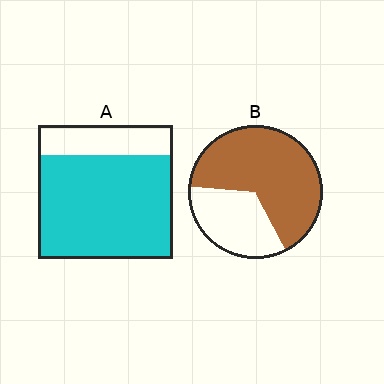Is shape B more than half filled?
Yes.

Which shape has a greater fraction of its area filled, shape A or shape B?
Shape A.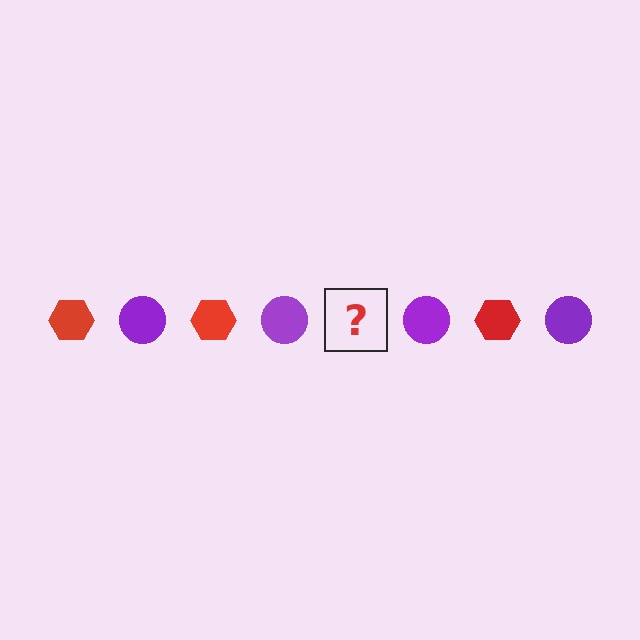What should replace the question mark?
The question mark should be replaced with a red hexagon.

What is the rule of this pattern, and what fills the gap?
The rule is that the pattern alternates between red hexagon and purple circle. The gap should be filled with a red hexagon.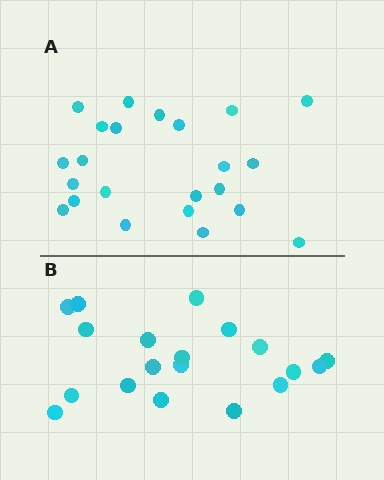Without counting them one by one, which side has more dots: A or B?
Region A (the top region) has more dots.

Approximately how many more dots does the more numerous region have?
Region A has about 4 more dots than region B.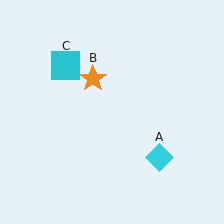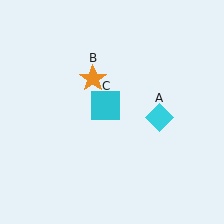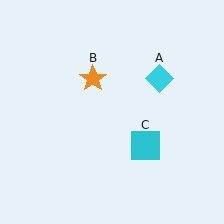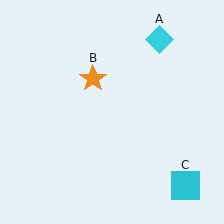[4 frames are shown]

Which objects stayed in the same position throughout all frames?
Orange star (object B) remained stationary.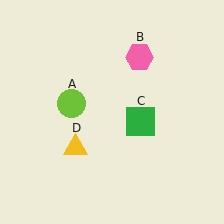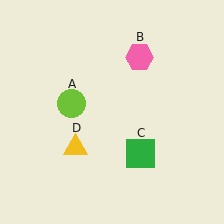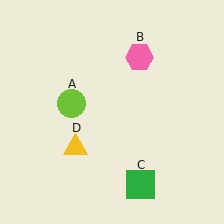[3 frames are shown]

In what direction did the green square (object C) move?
The green square (object C) moved down.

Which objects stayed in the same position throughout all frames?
Lime circle (object A) and pink hexagon (object B) and yellow triangle (object D) remained stationary.